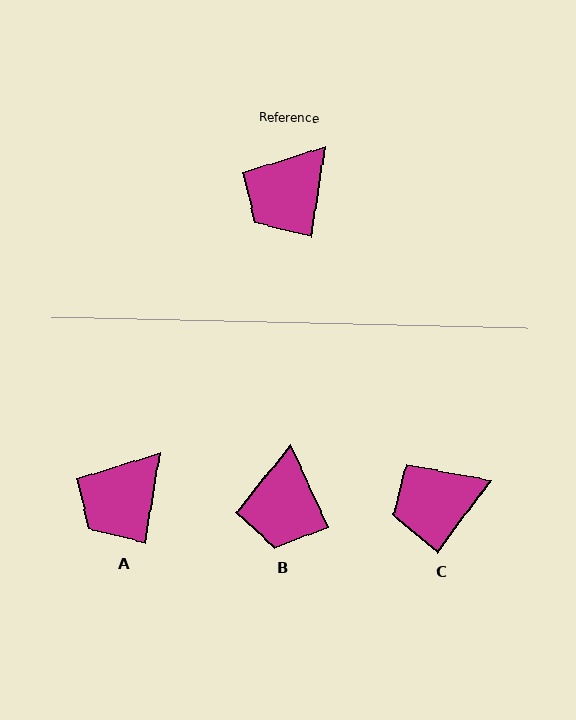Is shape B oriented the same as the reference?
No, it is off by about 34 degrees.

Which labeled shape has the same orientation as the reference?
A.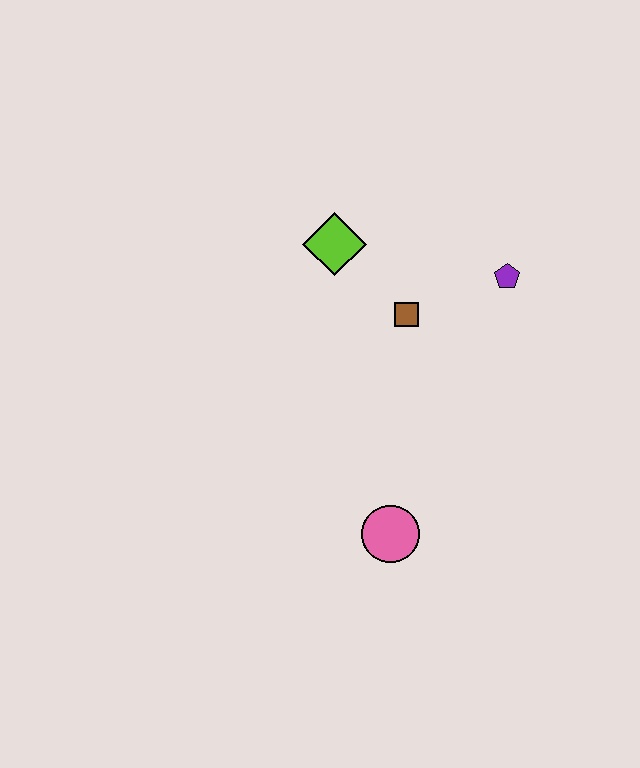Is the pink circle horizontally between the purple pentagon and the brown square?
No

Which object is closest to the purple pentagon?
The brown square is closest to the purple pentagon.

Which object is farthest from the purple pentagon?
The pink circle is farthest from the purple pentagon.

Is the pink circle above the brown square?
No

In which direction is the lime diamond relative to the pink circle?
The lime diamond is above the pink circle.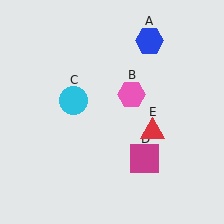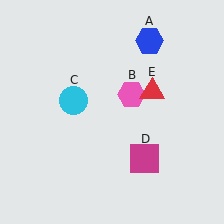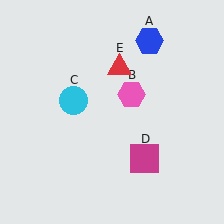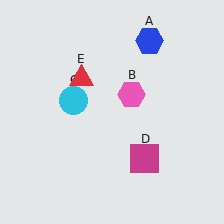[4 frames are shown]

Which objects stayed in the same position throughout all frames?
Blue hexagon (object A) and pink hexagon (object B) and cyan circle (object C) and magenta square (object D) remained stationary.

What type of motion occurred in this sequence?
The red triangle (object E) rotated counterclockwise around the center of the scene.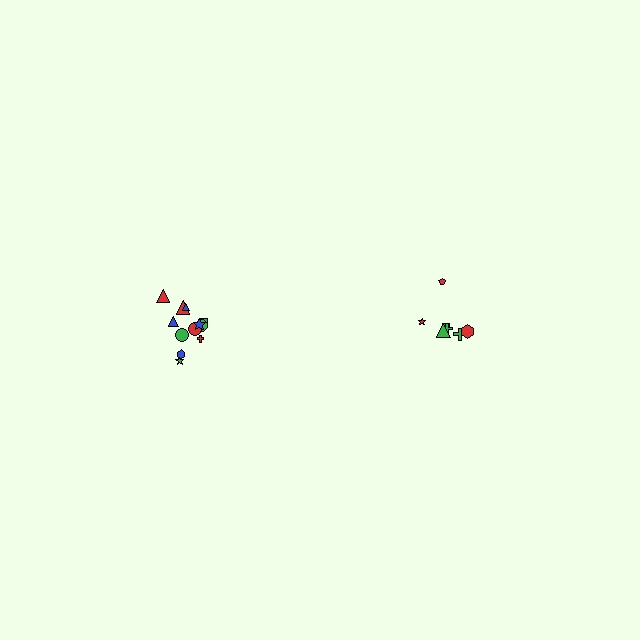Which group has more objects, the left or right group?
The left group.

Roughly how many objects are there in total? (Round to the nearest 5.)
Roughly 20 objects in total.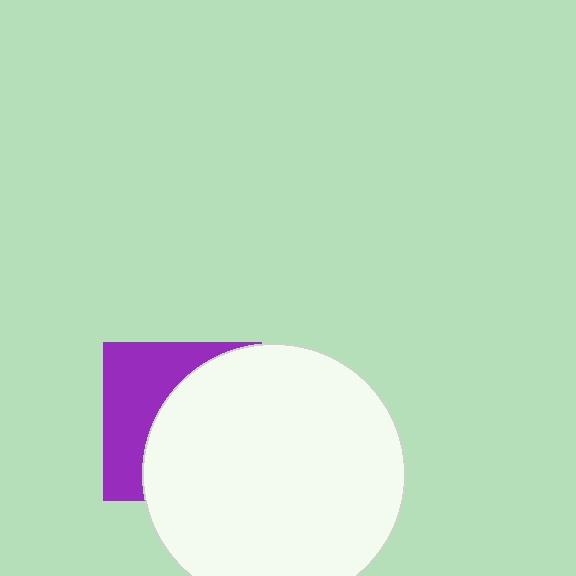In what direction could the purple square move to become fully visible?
The purple square could move left. That would shift it out from behind the white circle entirely.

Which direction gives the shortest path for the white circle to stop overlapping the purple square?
Moving right gives the shortest separation.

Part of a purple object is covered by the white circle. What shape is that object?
It is a square.